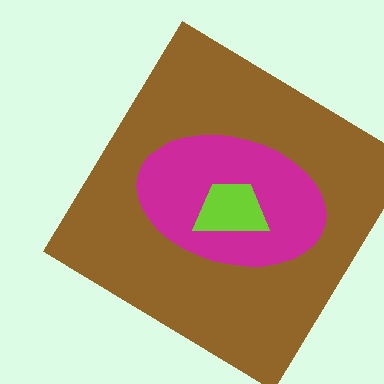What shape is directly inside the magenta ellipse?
The lime trapezoid.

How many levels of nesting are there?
3.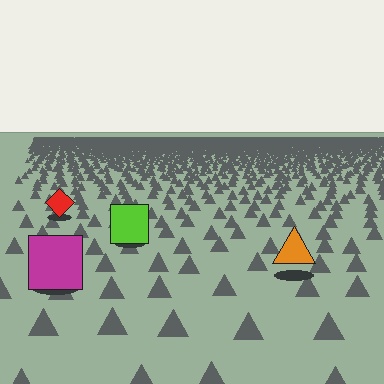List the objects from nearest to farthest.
From nearest to farthest: the magenta square, the orange triangle, the lime square, the red diamond.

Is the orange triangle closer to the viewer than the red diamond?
Yes. The orange triangle is closer — you can tell from the texture gradient: the ground texture is coarser near it.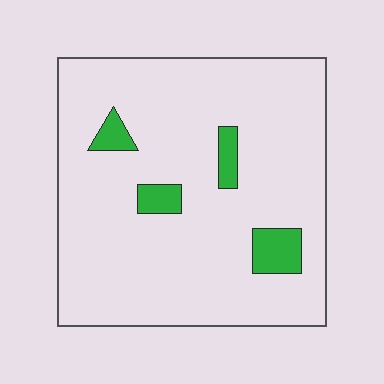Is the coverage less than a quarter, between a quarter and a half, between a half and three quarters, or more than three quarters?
Less than a quarter.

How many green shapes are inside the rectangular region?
4.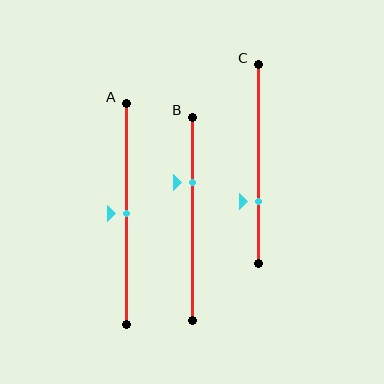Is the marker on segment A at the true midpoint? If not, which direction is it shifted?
Yes, the marker on segment A is at the true midpoint.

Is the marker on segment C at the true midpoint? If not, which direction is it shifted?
No, the marker on segment C is shifted downward by about 19% of the segment length.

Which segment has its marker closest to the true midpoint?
Segment A has its marker closest to the true midpoint.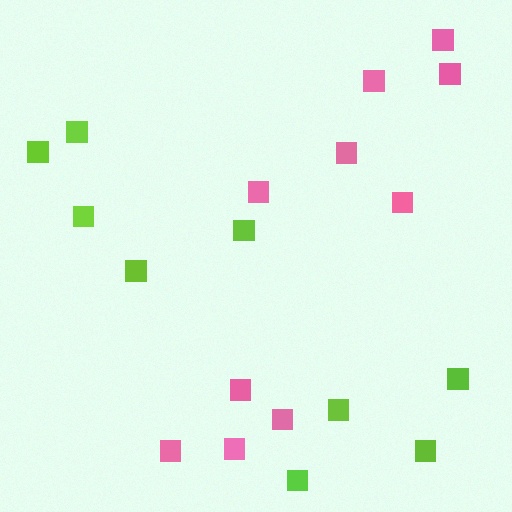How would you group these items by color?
There are 2 groups: one group of lime squares (9) and one group of pink squares (10).